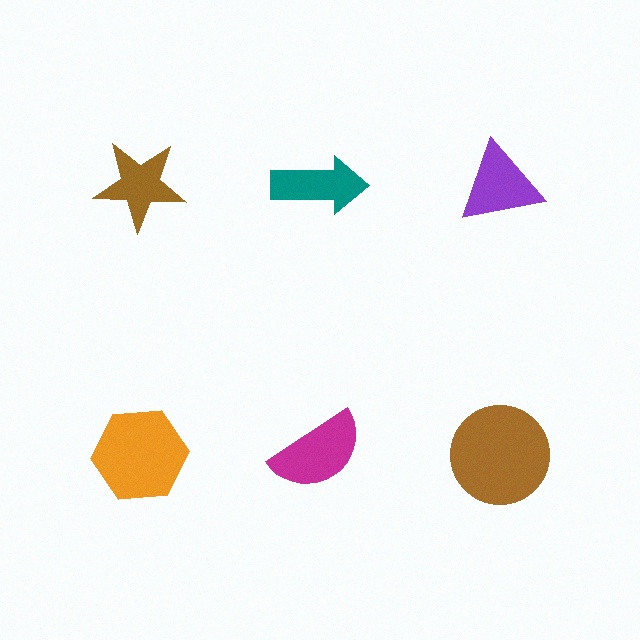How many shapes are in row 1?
3 shapes.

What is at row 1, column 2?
A teal arrow.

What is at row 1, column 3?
A purple triangle.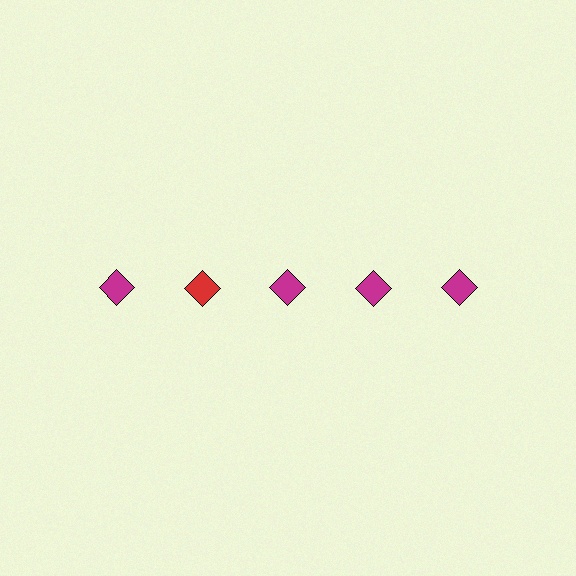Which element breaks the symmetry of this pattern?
The red diamond in the top row, second from left column breaks the symmetry. All other shapes are magenta diamonds.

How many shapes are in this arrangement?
There are 5 shapes arranged in a grid pattern.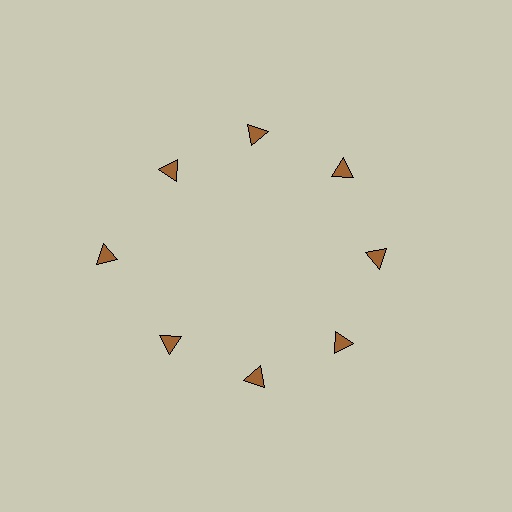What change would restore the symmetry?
The symmetry would be restored by moving it inward, back onto the ring so that all 8 triangles sit at equal angles and equal distance from the center.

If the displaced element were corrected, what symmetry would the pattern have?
It would have 8-fold rotational symmetry — the pattern would map onto itself every 45 degrees.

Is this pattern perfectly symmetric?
No. The 8 brown triangles are arranged in a ring, but one element near the 9 o'clock position is pushed outward from the center, breaking the 8-fold rotational symmetry.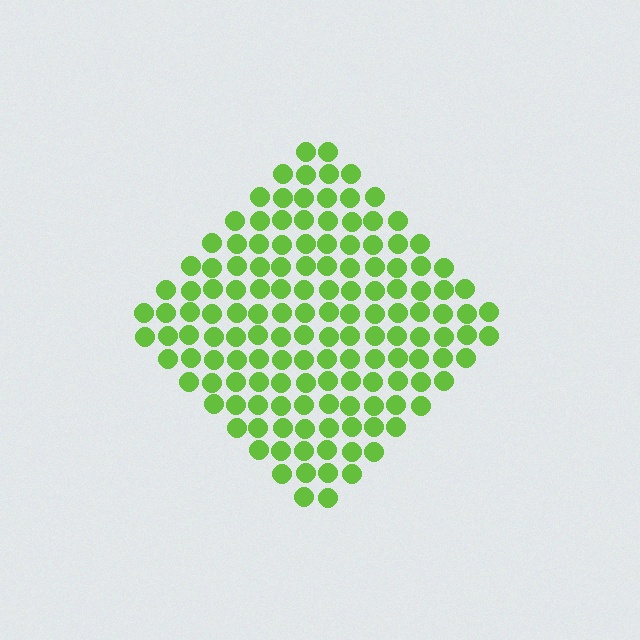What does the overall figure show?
The overall figure shows a diamond.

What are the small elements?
The small elements are circles.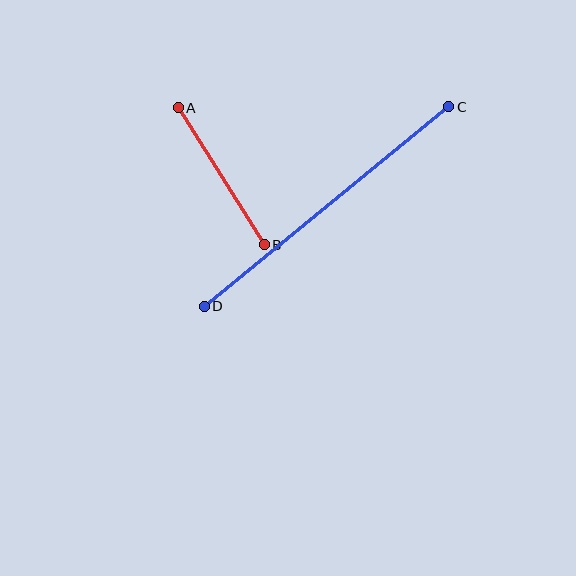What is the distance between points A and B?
The distance is approximately 162 pixels.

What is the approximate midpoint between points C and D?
The midpoint is at approximately (326, 206) pixels.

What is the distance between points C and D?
The distance is approximately 315 pixels.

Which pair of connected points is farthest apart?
Points C and D are farthest apart.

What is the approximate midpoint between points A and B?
The midpoint is at approximately (221, 176) pixels.